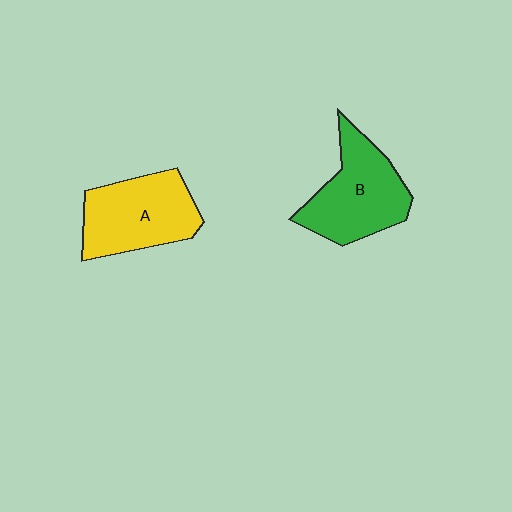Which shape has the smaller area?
Shape A (yellow).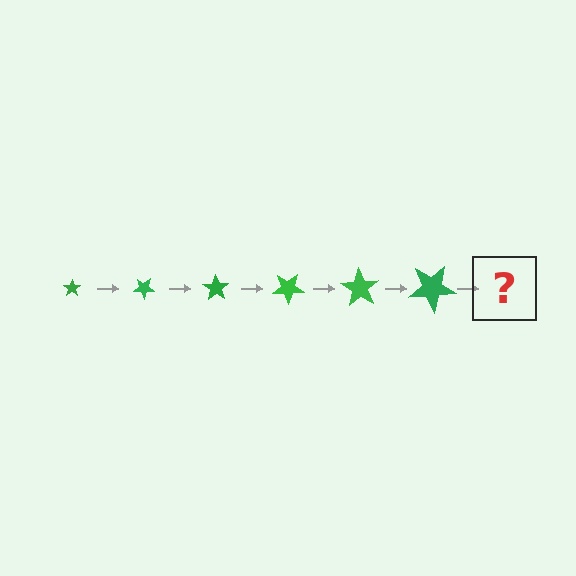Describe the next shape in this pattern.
It should be a star, larger than the previous one and rotated 210 degrees from the start.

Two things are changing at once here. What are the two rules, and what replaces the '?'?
The two rules are that the star grows larger each step and it rotates 35 degrees each step. The '?' should be a star, larger than the previous one and rotated 210 degrees from the start.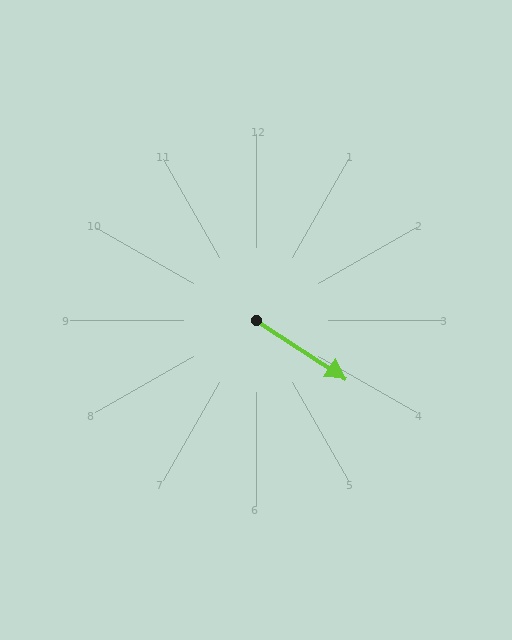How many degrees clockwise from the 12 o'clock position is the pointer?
Approximately 123 degrees.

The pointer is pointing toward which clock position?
Roughly 4 o'clock.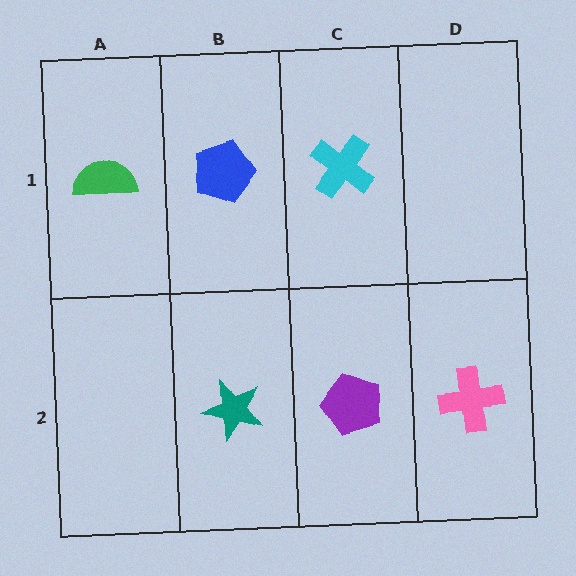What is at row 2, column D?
A pink cross.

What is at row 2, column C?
A purple pentagon.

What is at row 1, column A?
A green semicircle.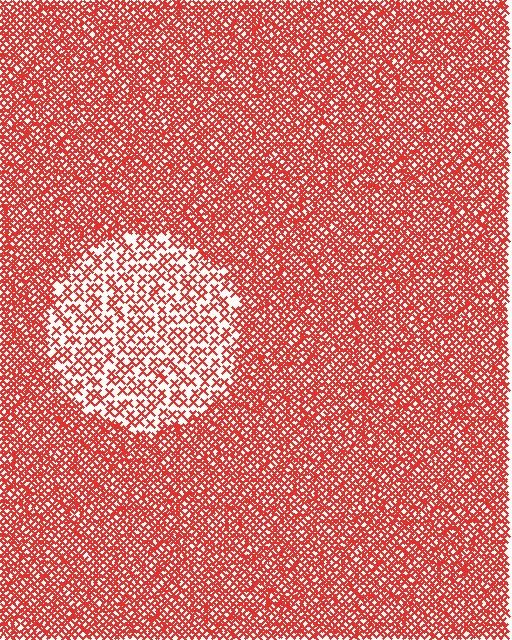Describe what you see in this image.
The image contains small red elements arranged at two different densities. A circle-shaped region is visible where the elements are less densely packed than the surrounding area.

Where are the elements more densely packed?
The elements are more densely packed outside the circle boundary.